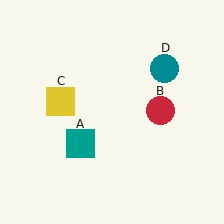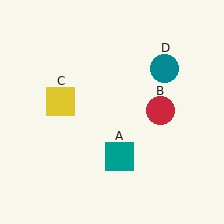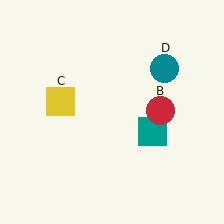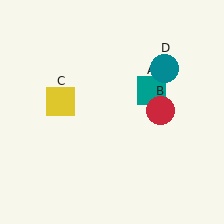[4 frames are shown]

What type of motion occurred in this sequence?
The teal square (object A) rotated counterclockwise around the center of the scene.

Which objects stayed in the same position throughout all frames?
Red circle (object B) and yellow square (object C) and teal circle (object D) remained stationary.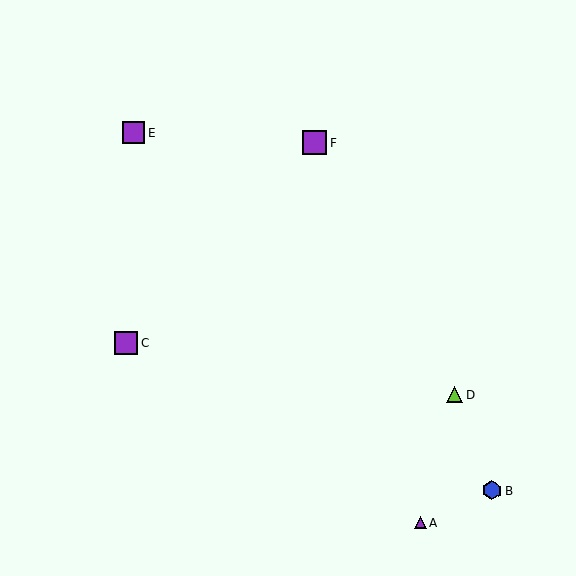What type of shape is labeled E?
Shape E is a purple square.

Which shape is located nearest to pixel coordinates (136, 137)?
The purple square (labeled E) at (133, 133) is nearest to that location.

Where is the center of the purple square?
The center of the purple square is at (133, 133).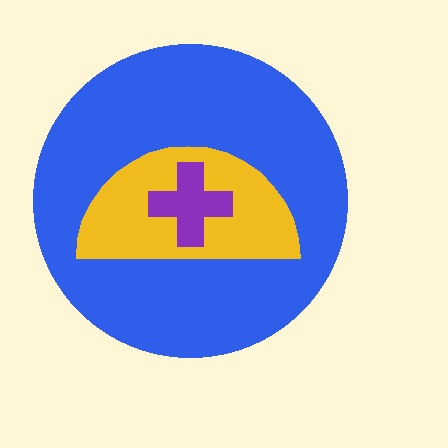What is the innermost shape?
The purple cross.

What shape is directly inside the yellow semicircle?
The purple cross.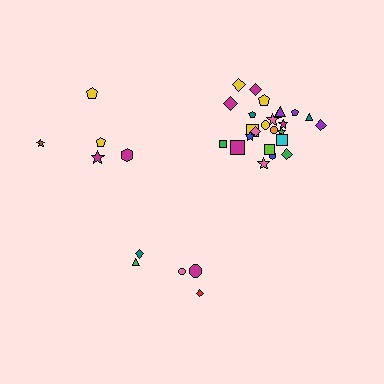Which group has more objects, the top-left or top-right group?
The top-right group.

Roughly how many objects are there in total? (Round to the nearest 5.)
Roughly 35 objects in total.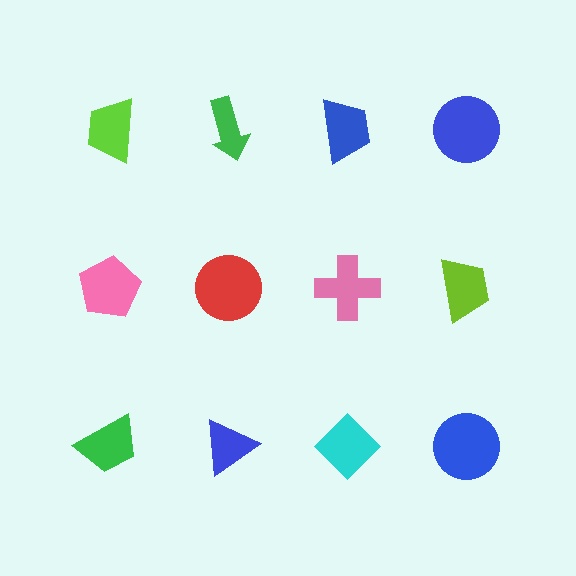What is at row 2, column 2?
A red circle.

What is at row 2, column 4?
A lime trapezoid.